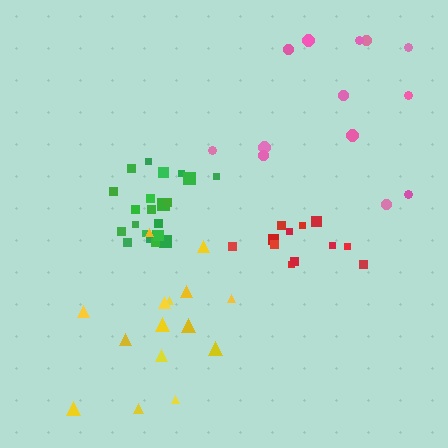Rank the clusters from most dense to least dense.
green, red, yellow, pink.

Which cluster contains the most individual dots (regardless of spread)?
Green (23).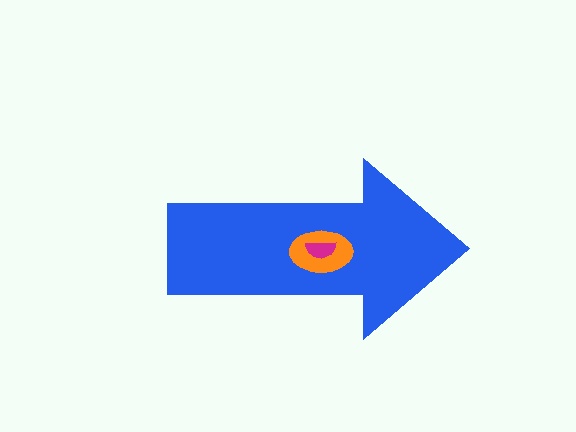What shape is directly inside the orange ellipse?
The magenta semicircle.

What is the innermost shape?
The magenta semicircle.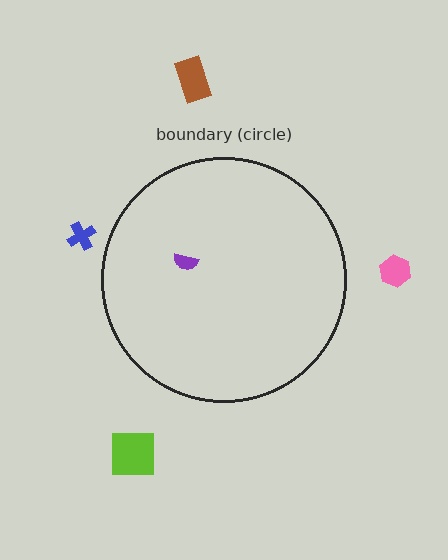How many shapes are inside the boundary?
1 inside, 4 outside.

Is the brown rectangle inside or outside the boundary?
Outside.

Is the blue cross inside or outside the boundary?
Outside.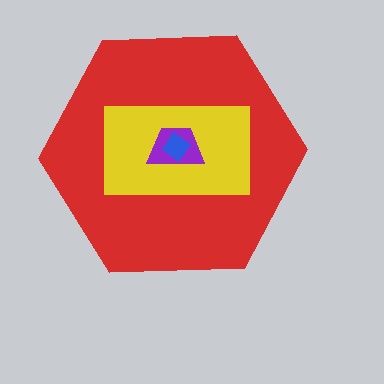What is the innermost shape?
The blue diamond.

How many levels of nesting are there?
4.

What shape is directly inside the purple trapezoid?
The blue diamond.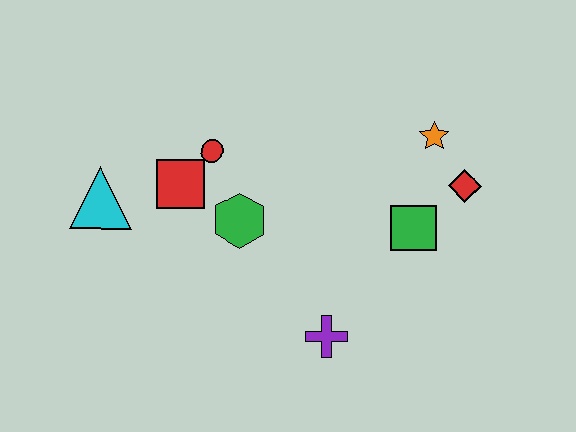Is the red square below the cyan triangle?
No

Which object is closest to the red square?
The red circle is closest to the red square.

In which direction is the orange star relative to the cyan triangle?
The orange star is to the right of the cyan triangle.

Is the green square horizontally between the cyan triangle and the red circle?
No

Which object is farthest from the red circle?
The red diamond is farthest from the red circle.